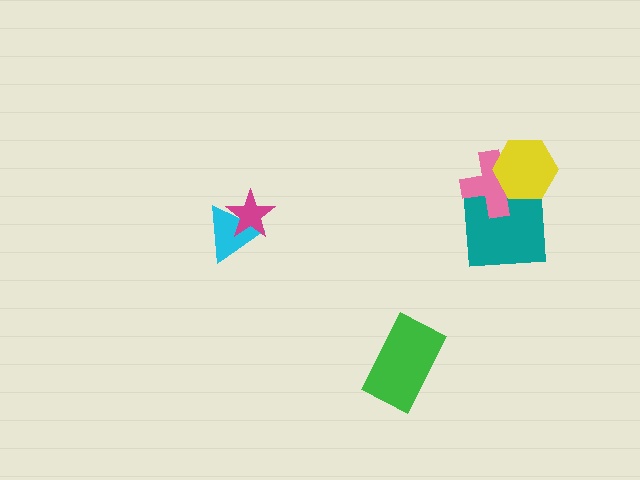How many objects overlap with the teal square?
2 objects overlap with the teal square.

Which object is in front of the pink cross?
The yellow hexagon is in front of the pink cross.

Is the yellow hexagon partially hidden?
No, no other shape covers it.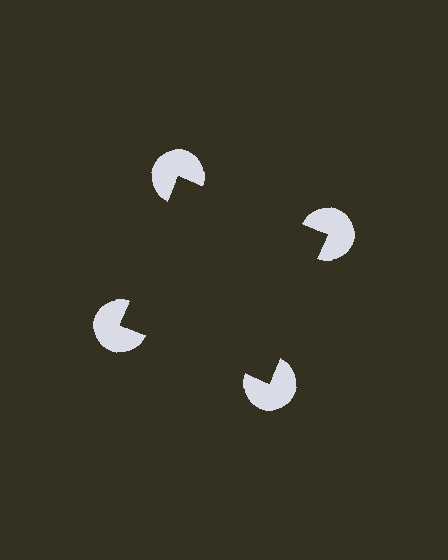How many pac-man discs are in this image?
There are 4 — one at each vertex of the illusory square.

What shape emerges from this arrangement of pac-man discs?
An illusory square — its edges are inferred from the aligned wedge cuts in the pac-man discs, not physically drawn.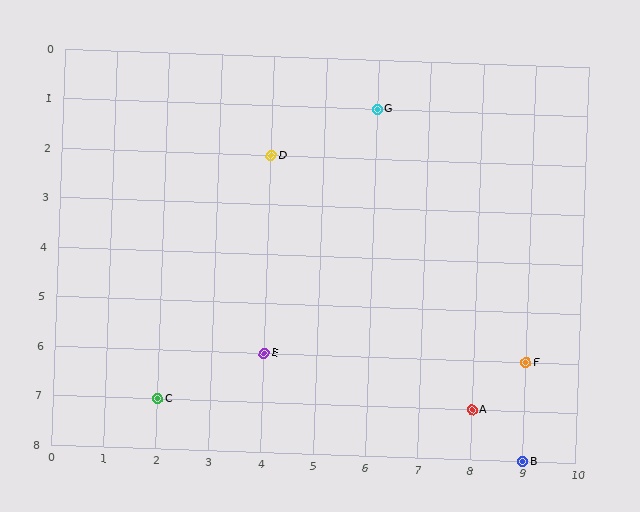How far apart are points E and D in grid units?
Points E and D are 4 rows apart.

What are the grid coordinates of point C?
Point C is at grid coordinates (2, 7).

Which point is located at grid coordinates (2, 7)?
Point C is at (2, 7).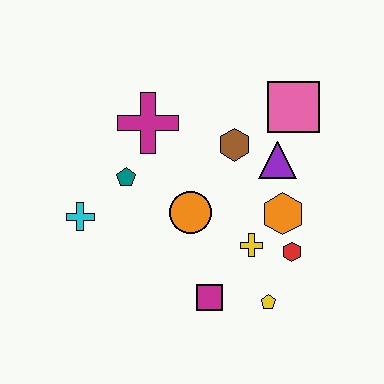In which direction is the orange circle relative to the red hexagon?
The orange circle is to the left of the red hexagon.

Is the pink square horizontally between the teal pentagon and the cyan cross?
No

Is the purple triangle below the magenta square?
No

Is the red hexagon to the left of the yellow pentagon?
No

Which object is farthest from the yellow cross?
The cyan cross is farthest from the yellow cross.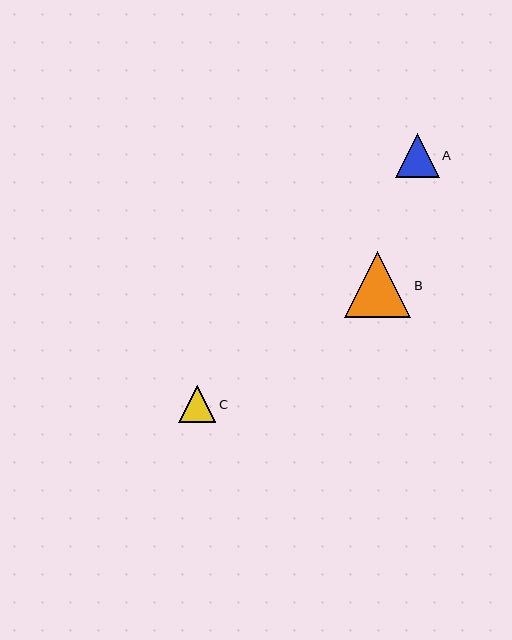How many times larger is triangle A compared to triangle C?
Triangle A is approximately 1.2 times the size of triangle C.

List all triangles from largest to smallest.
From largest to smallest: B, A, C.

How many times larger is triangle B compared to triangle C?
Triangle B is approximately 1.8 times the size of triangle C.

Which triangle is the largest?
Triangle B is the largest with a size of approximately 66 pixels.